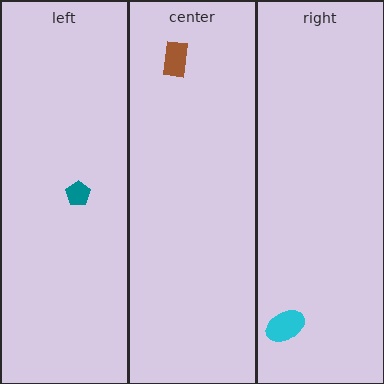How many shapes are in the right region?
1.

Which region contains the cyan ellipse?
The right region.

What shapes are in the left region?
The teal pentagon.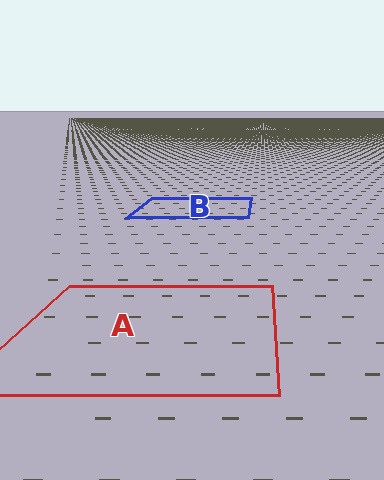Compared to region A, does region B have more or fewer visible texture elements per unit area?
Region B has more texture elements per unit area — they are packed more densely because it is farther away.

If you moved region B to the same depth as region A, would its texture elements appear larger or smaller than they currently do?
They would appear larger. At a closer depth, the same texture elements are projected at a bigger on-screen size.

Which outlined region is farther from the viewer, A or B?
Region B is farther from the viewer — the texture elements inside it appear smaller and more densely packed.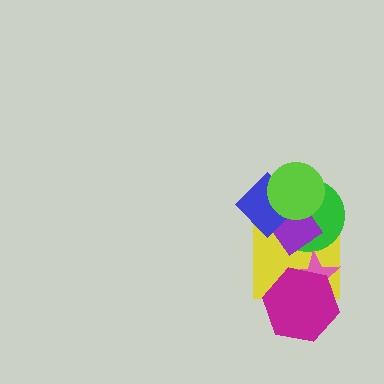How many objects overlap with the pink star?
2 objects overlap with the pink star.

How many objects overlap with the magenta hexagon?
2 objects overlap with the magenta hexagon.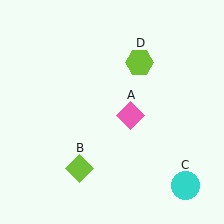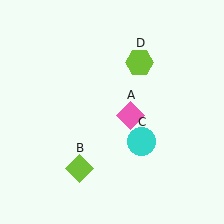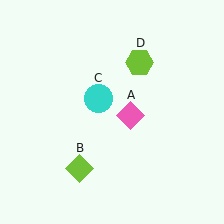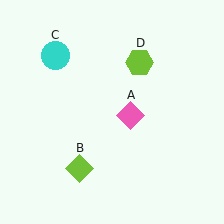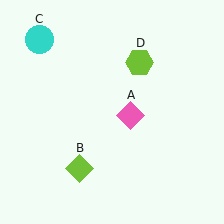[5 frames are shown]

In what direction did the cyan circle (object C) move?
The cyan circle (object C) moved up and to the left.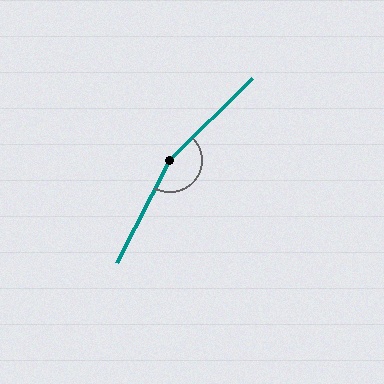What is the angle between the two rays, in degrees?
Approximately 162 degrees.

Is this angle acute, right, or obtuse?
It is obtuse.